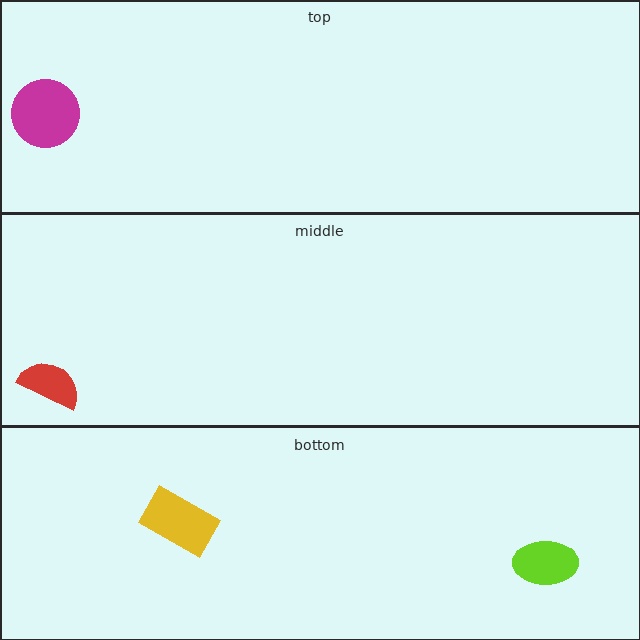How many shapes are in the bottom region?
2.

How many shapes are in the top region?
1.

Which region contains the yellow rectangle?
The bottom region.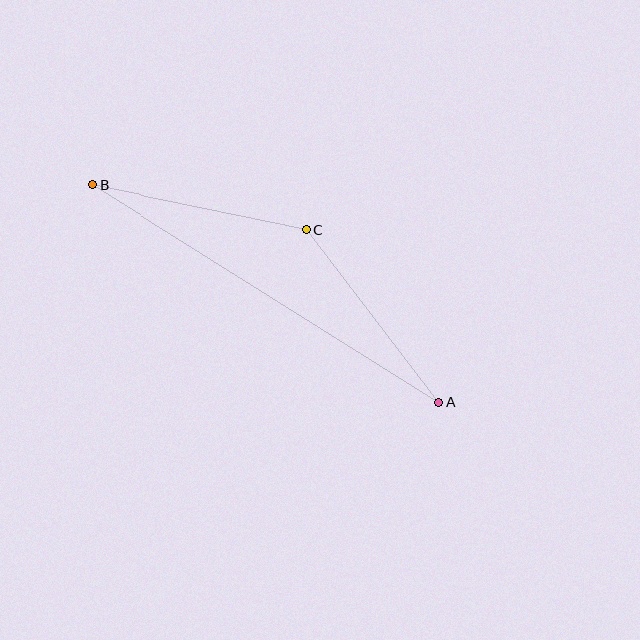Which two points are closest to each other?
Points A and C are closest to each other.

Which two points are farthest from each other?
Points A and B are farthest from each other.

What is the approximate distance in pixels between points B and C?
The distance between B and C is approximately 218 pixels.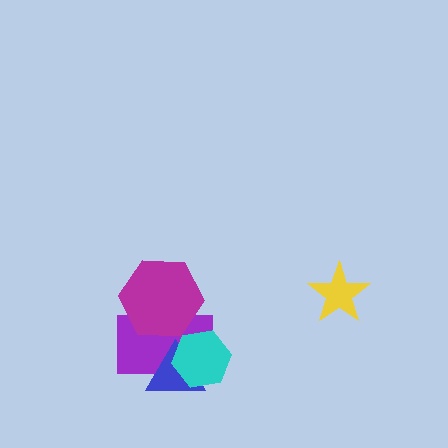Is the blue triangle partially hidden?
Yes, it is partially covered by another shape.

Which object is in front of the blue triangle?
The cyan hexagon is in front of the blue triangle.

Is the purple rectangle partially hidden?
Yes, it is partially covered by another shape.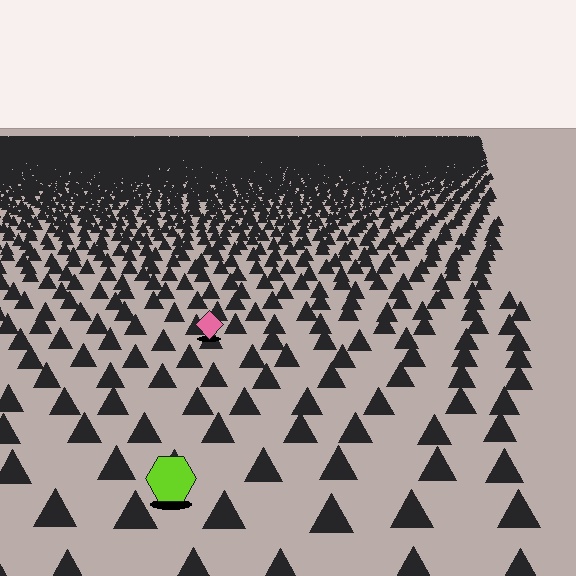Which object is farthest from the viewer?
The pink diamond is farthest from the viewer. It appears smaller and the ground texture around it is denser.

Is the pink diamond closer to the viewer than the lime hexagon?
No. The lime hexagon is closer — you can tell from the texture gradient: the ground texture is coarser near it.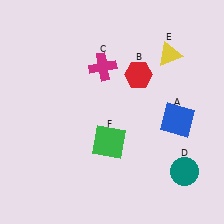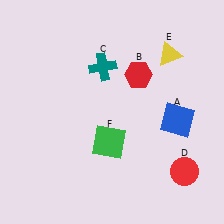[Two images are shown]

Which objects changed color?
C changed from magenta to teal. D changed from teal to red.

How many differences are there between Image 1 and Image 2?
There are 2 differences between the two images.